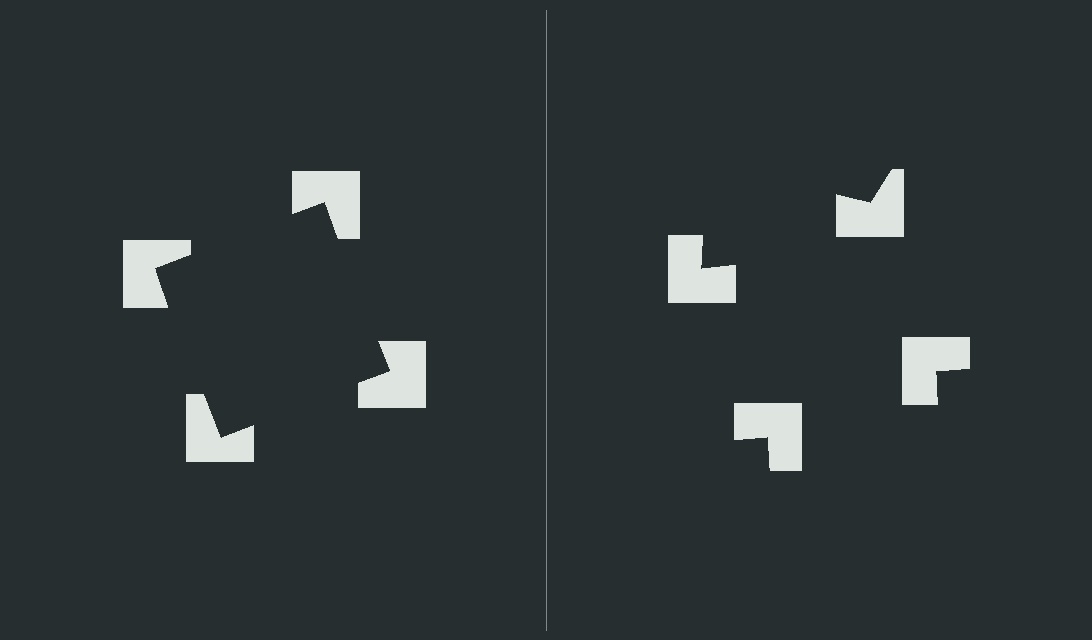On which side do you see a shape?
An illusory square appears on the left side. On the right side the wedge cuts are rotated, so no coherent shape forms.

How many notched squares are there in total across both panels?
8 — 4 on each side.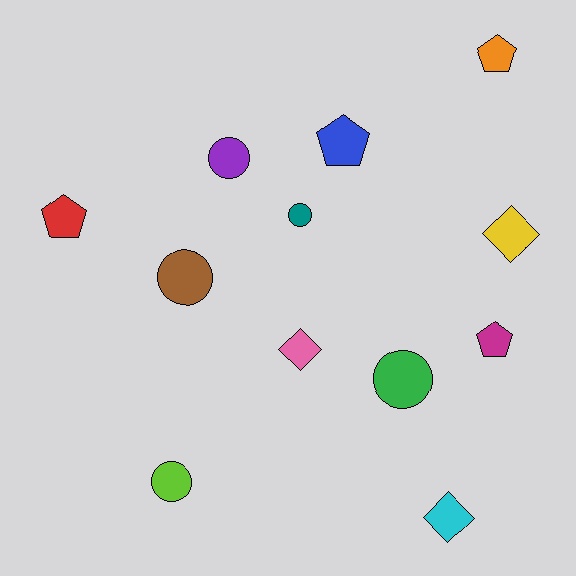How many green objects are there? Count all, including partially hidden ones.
There is 1 green object.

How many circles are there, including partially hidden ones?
There are 5 circles.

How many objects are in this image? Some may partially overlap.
There are 12 objects.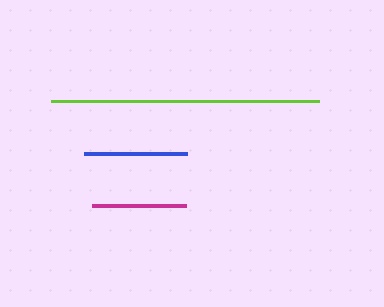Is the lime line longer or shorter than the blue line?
The lime line is longer than the blue line.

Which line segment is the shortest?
The magenta line is the shortest at approximately 94 pixels.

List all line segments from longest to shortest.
From longest to shortest: lime, blue, magenta.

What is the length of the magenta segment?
The magenta segment is approximately 94 pixels long.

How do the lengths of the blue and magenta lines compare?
The blue and magenta lines are approximately the same length.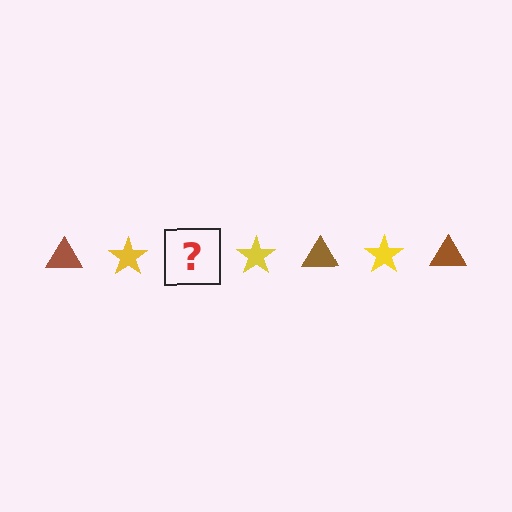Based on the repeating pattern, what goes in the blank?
The blank should be a brown triangle.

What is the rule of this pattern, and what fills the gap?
The rule is that the pattern alternates between brown triangle and yellow star. The gap should be filled with a brown triangle.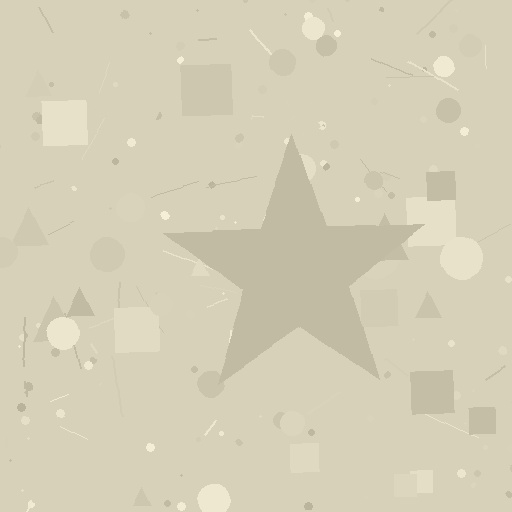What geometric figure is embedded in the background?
A star is embedded in the background.